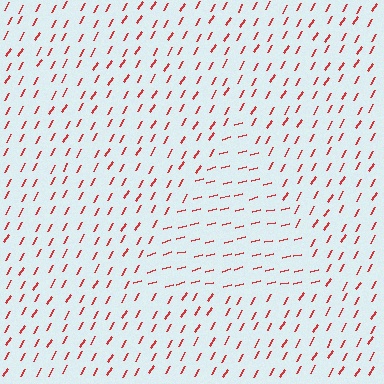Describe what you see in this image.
The image is filled with small red line segments. A triangle region in the image has lines oriented differently from the surrounding lines, creating a visible texture boundary.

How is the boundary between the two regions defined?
The boundary is defined purely by a change in line orientation (approximately 45 degrees difference). All lines are the same color and thickness.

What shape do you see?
I see a triangle.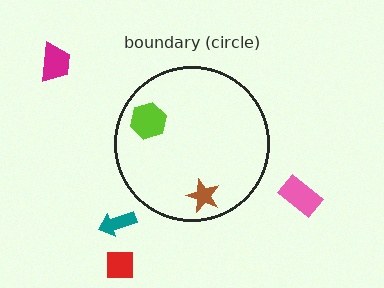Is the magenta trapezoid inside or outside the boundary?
Outside.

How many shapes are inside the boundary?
2 inside, 4 outside.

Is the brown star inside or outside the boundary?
Inside.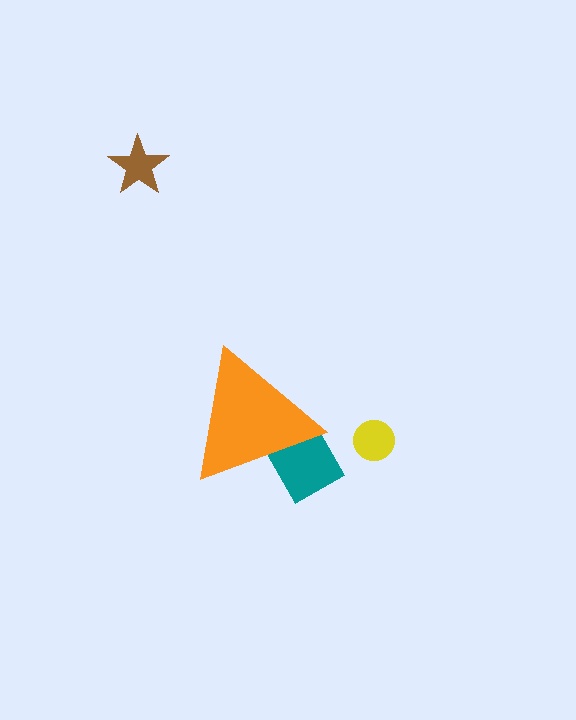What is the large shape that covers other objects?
An orange triangle.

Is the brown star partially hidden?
No, the brown star is fully visible.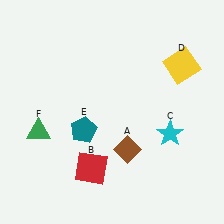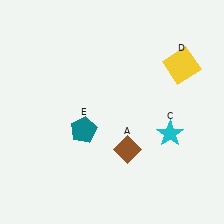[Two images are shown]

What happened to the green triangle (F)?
The green triangle (F) was removed in Image 2. It was in the bottom-left area of Image 1.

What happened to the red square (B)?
The red square (B) was removed in Image 2. It was in the bottom-left area of Image 1.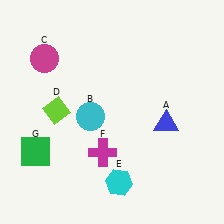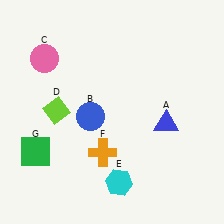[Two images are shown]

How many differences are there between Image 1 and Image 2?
There are 3 differences between the two images.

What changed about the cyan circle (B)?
In Image 1, B is cyan. In Image 2, it changed to blue.